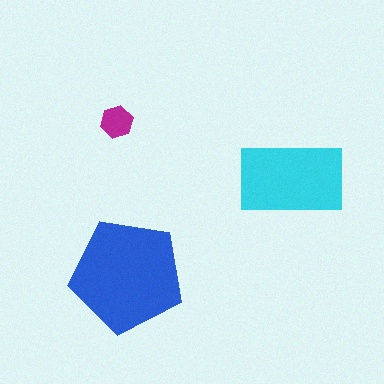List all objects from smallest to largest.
The magenta hexagon, the cyan rectangle, the blue pentagon.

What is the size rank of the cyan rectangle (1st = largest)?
2nd.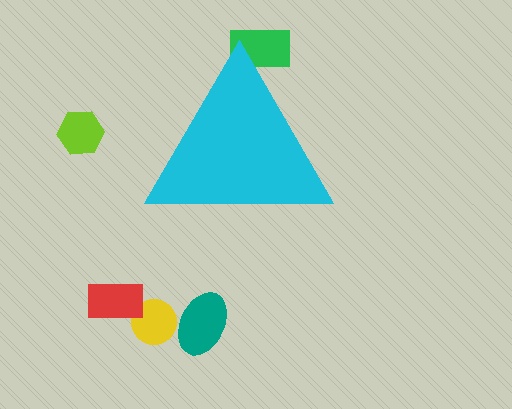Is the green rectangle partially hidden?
Yes, the green rectangle is partially hidden behind the cyan triangle.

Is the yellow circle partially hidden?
No, the yellow circle is fully visible.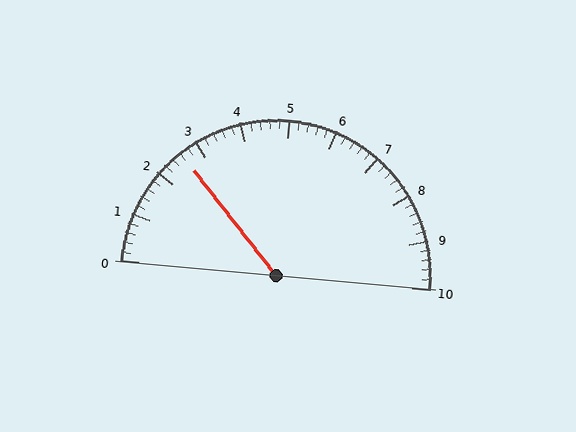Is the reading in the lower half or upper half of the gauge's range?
The reading is in the lower half of the range (0 to 10).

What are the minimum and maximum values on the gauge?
The gauge ranges from 0 to 10.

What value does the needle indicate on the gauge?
The needle indicates approximately 2.6.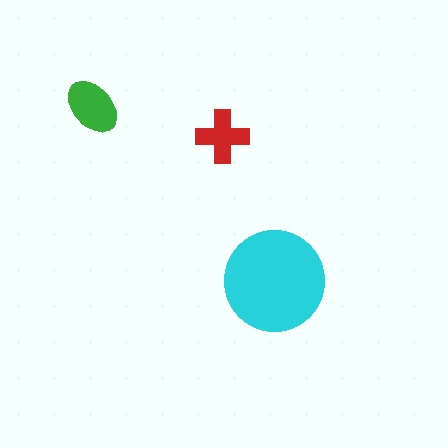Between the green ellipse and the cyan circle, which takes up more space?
The cyan circle.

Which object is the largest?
The cyan circle.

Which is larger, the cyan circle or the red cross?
The cyan circle.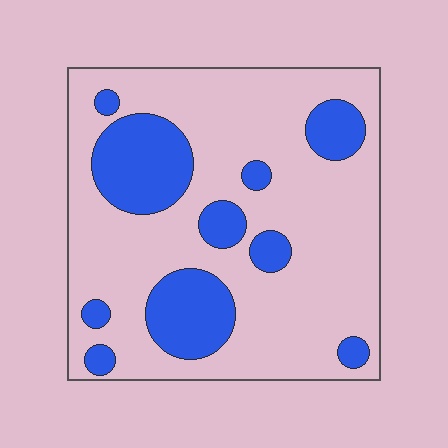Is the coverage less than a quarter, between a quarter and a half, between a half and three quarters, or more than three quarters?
Between a quarter and a half.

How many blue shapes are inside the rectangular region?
10.